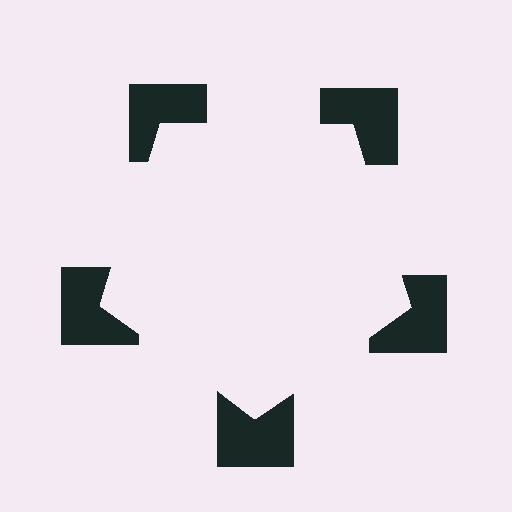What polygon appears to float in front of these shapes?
An illusory pentagon — its edges are inferred from the aligned wedge cuts in the notched squares, not physically drawn.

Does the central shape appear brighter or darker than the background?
It typically appears slightly brighter than the background, even though no actual brightness change is drawn.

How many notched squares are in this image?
There are 5 — one at each vertex of the illusory pentagon.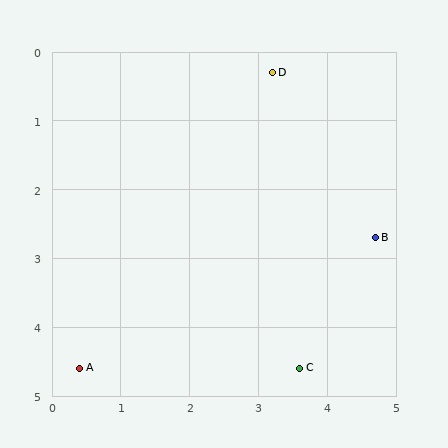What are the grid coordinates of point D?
Point D is at approximately (3.2, 0.3).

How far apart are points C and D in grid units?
Points C and D are about 4.3 grid units apart.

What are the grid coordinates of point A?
Point A is at approximately (0.4, 4.6).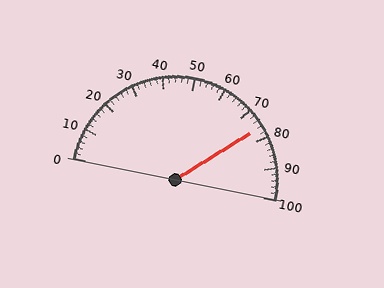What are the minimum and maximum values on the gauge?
The gauge ranges from 0 to 100.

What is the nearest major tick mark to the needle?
The nearest major tick mark is 80.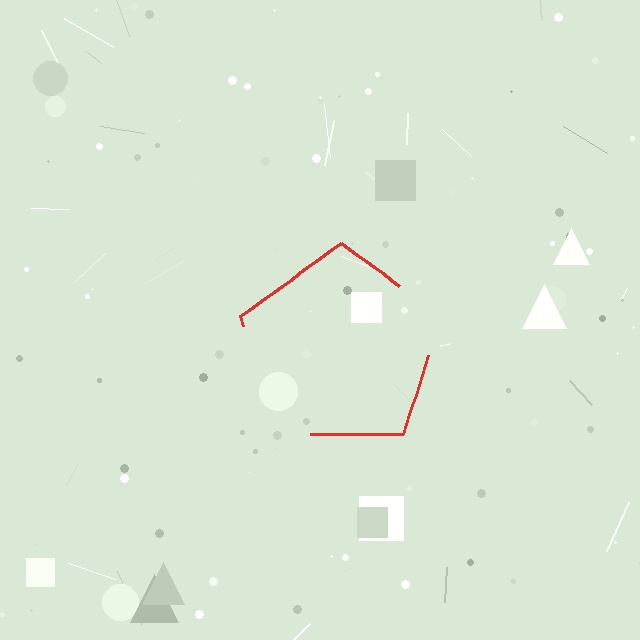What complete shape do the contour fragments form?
The contour fragments form a pentagon.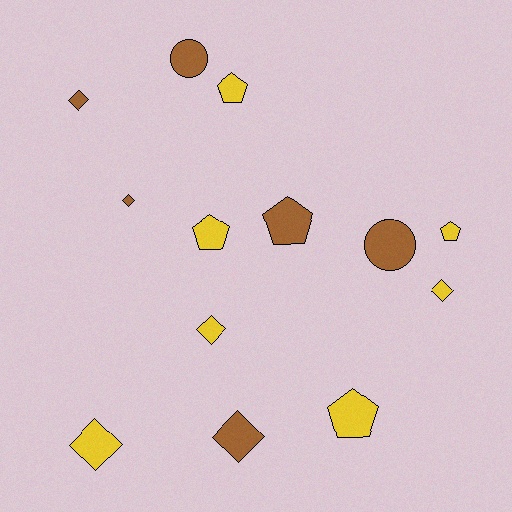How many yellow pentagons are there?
There are 4 yellow pentagons.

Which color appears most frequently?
Yellow, with 7 objects.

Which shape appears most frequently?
Diamond, with 6 objects.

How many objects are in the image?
There are 13 objects.